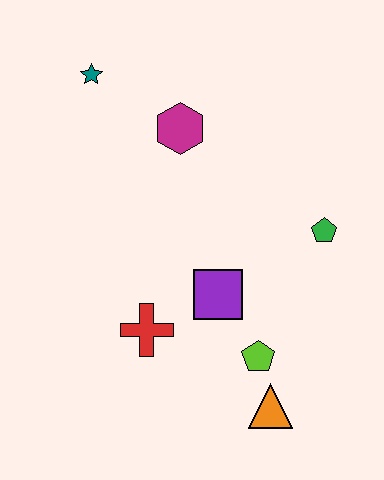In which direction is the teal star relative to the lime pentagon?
The teal star is above the lime pentagon.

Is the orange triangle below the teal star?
Yes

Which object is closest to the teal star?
The magenta hexagon is closest to the teal star.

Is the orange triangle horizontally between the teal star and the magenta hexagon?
No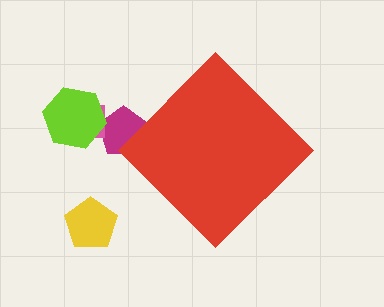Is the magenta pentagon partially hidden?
Yes, the magenta pentagon is partially hidden behind the red diamond.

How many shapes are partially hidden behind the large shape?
1 shape is partially hidden.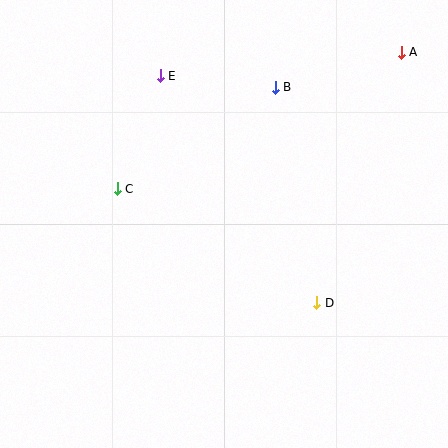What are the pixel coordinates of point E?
Point E is at (160, 76).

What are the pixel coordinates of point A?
Point A is at (401, 52).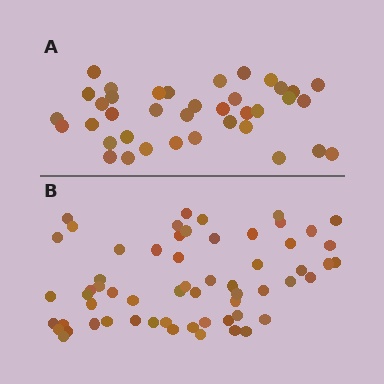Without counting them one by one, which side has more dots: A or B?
Region B (the bottom region) has more dots.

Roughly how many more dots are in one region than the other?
Region B has approximately 20 more dots than region A.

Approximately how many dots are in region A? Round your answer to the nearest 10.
About 40 dots. (The exact count is 38, which rounds to 40.)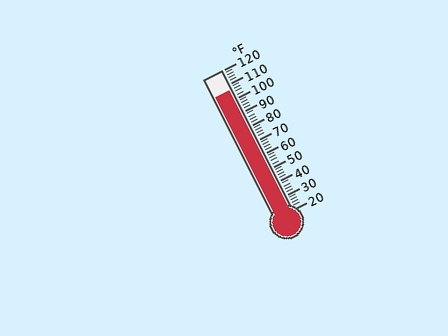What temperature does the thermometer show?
The thermometer shows approximately 106°F.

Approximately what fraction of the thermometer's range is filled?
The thermometer is filled to approximately 85% of its range.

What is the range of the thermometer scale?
The thermometer scale ranges from 20°F to 120°F.